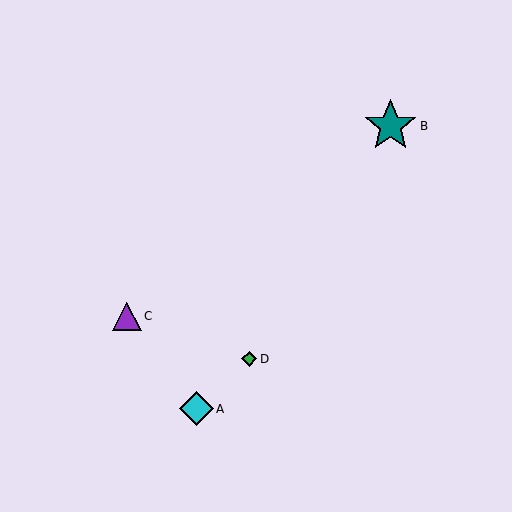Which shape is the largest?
The teal star (labeled B) is the largest.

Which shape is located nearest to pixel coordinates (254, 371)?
The green diamond (labeled D) at (249, 359) is nearest to that location.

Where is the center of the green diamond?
The center of the green diamond is at (249, 359).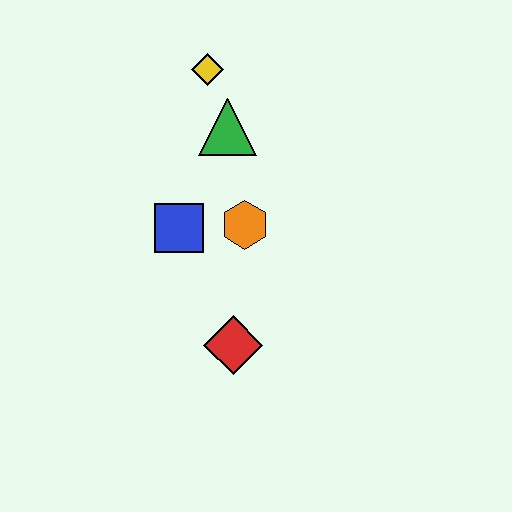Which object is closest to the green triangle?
The yellow diamond is closest to the green triangle.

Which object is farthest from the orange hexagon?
The yellow diamond is farthest from the orange hexagon.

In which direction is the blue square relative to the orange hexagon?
The blue square is to the left of the orange hexagon.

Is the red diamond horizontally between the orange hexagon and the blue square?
Yes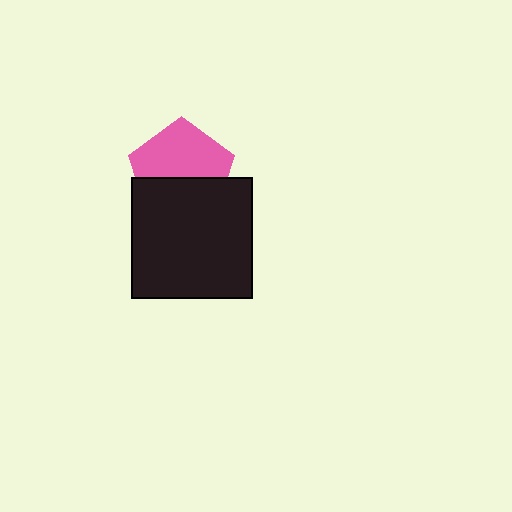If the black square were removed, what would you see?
You would see the complete pink pentagon.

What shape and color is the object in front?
The object in front is a black square.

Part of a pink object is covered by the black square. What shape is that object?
It is a pentagon.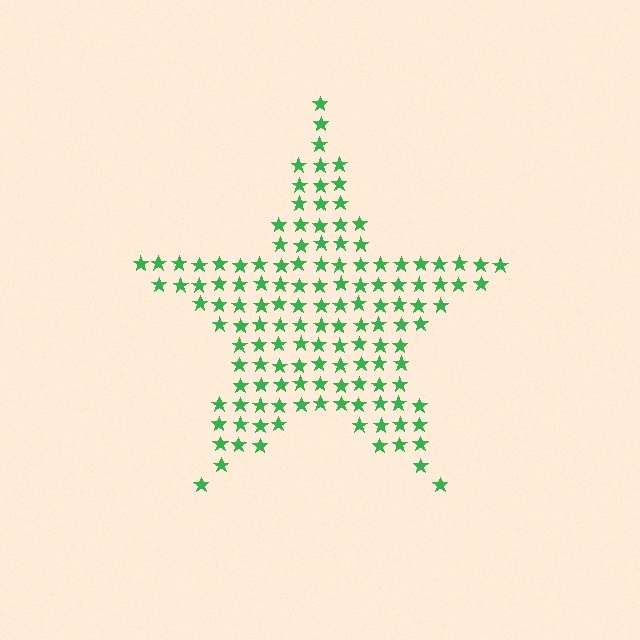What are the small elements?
The small elements are stars.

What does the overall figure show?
The overall figure shows a star.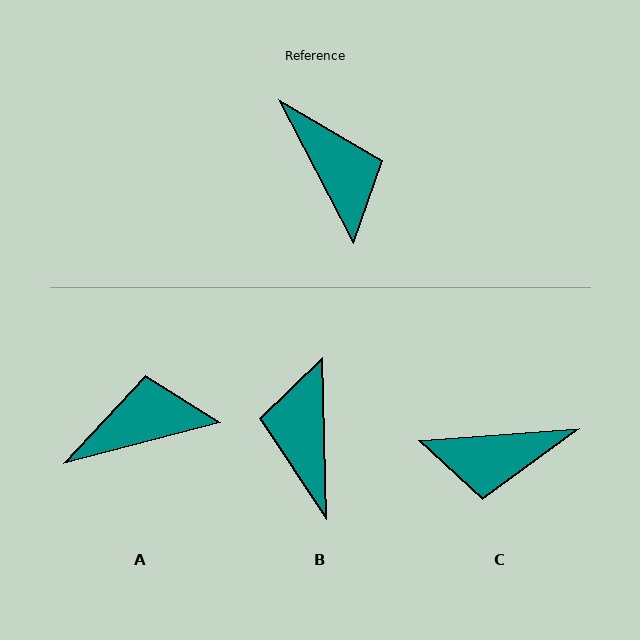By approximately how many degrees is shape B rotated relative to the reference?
Approximately 154 degrees counter-clockwise.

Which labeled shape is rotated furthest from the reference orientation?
B, about 154 degrees away.